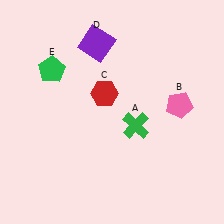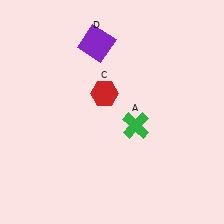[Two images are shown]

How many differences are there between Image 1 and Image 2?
There are 2 differences between the two images.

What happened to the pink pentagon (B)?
The pink pentagon (B) was removed in Image 2. It was in the top-right area of Image 1.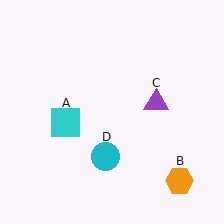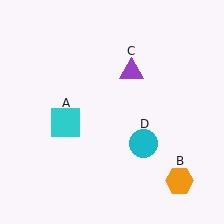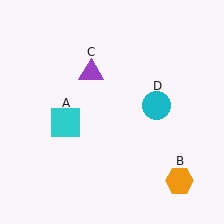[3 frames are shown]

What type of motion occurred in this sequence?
The purple triangle (object C), cyan circle (object D) rotated counterclockwise around the center of the scene.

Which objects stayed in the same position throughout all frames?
Cyan square (object A) and orange hexagon (object B) remained stationary.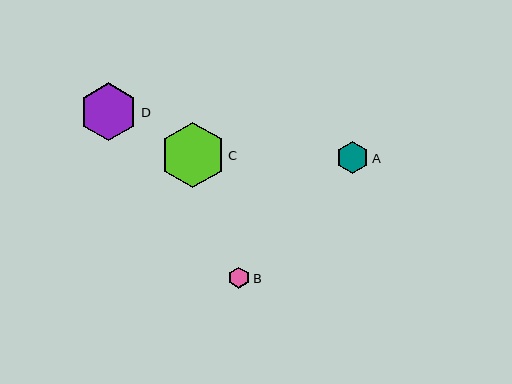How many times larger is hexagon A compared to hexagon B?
Hexagon A is approximately 1.5 times the size of hexagon B.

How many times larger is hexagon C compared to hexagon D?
Hexagon C is approximately 1.1 times the size of hexagon D.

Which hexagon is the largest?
Hexagon C is the largest with a size of approximately 65 pixels.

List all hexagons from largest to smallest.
From largest to smallest: C, D, A, B.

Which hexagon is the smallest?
Hexagon B is the smallest with a size of approximately 21 pixels.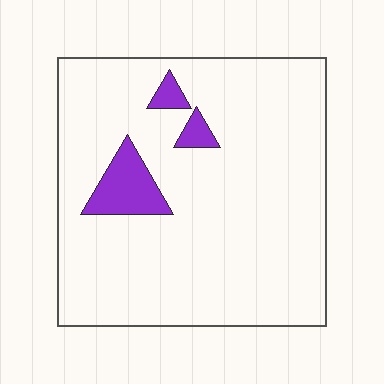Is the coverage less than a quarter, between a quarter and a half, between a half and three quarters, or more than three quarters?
Less than a quarter.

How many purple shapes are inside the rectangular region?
3.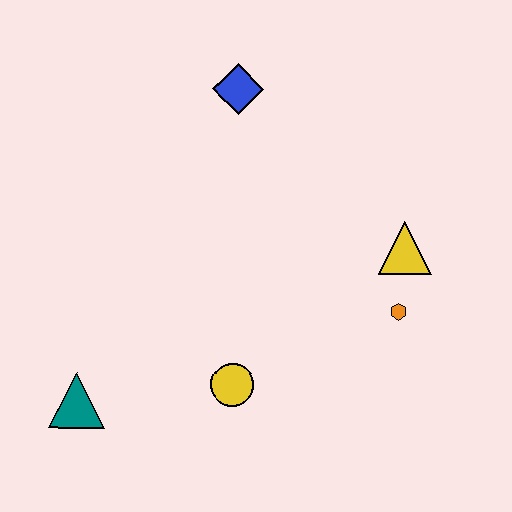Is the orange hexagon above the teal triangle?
Yes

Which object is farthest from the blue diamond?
The teal triangle is farthest from the blue diamond.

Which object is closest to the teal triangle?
The yellow circle is closest to the teal triangle.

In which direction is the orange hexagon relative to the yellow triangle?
The orange hexagon is below the yellow triangle.